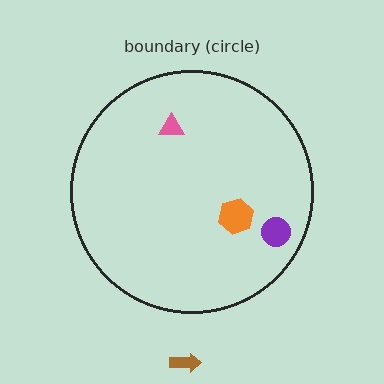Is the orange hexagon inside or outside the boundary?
Inside.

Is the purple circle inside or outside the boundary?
Inside.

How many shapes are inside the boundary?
3 inside, 1 outside.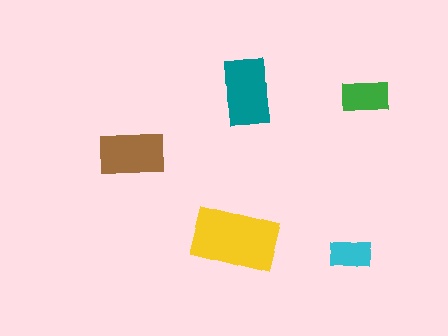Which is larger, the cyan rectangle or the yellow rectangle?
The yellow one.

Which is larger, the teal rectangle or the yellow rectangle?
The yellow one.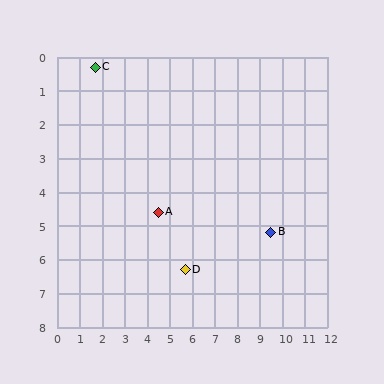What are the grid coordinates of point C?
Point C is at approximately (1.7, 0.3).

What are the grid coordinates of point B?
Point B is at approximately (9.5, 5.2).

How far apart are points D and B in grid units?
Points D and B are about 4.0 grid units apart.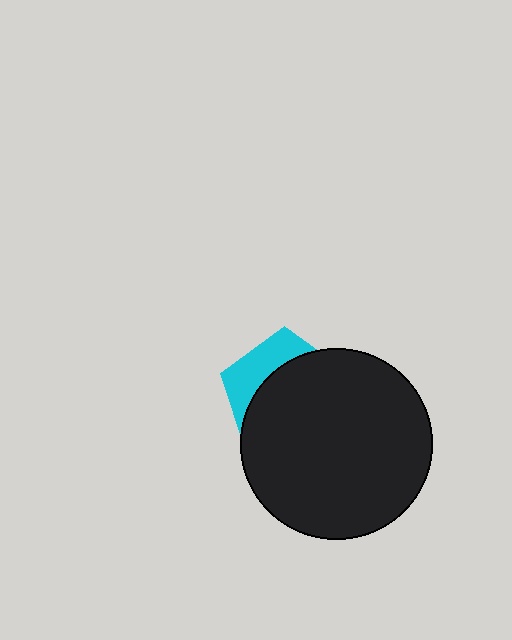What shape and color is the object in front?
The object in front is a black circle.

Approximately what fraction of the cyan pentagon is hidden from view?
Roughly 70% of the cyan pentagon is hidden behind the black circle.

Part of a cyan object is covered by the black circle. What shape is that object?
It is a pentagon.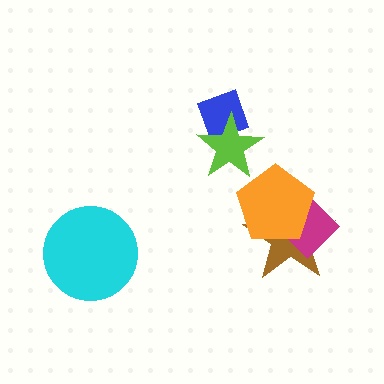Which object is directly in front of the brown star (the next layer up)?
The magenta diamond is directly in front of the brown star.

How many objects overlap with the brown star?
2 objects overlap with the brown star.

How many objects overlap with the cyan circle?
0 objects overlap with the cyan circle.